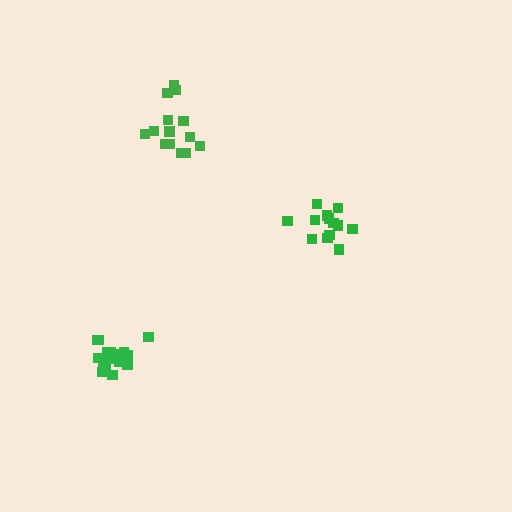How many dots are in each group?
Group 1: 18 dots, Group 2: 13 dots, Group 3: 14 dots (45 total).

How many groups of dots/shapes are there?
There are 3 groups.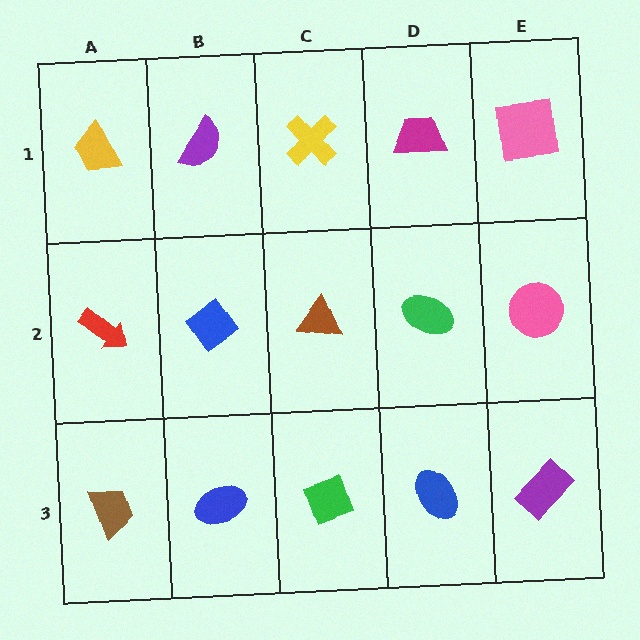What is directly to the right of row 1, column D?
A pink square.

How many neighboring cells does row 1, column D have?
3.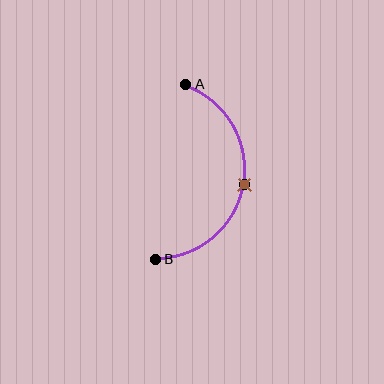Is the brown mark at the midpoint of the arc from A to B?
Yes. The brown mark lies on the arc at equal arc-length from both A and B — it is the arc midpoint.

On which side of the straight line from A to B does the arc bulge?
The arc bulges to the right of the straight line connecting A and B.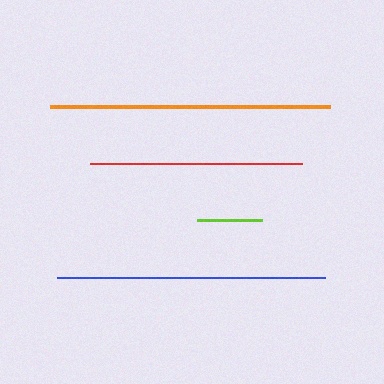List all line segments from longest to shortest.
From longest to shortest: orange, blue, red, lime.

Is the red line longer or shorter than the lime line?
The red line is longer than the lime line.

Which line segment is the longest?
The orange line is the longest at approximately 280 pixels.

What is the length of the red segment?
The red segment is approximately 212 pixels long.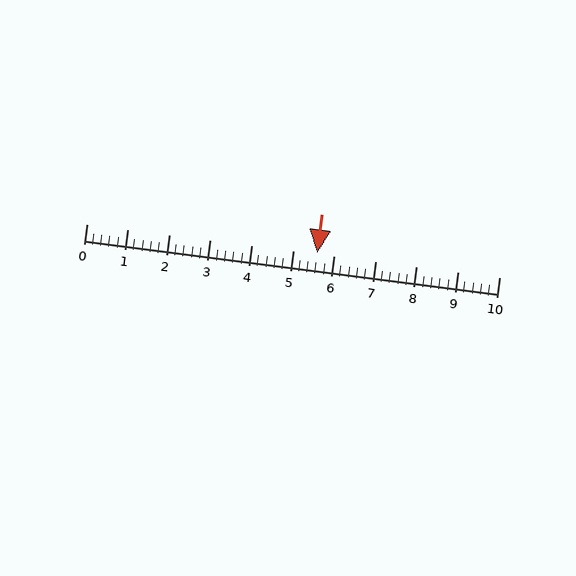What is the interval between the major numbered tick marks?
The major tick marks are spaced 1 units apart.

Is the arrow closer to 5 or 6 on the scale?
The arrow is closer to 6.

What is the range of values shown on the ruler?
The ruler shows values from 0 to 10.